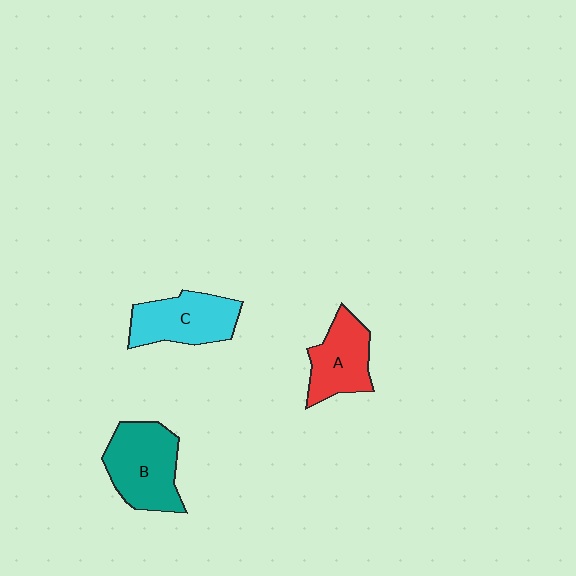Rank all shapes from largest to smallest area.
From largest to smallest: B (teal), C (cyan), A (red).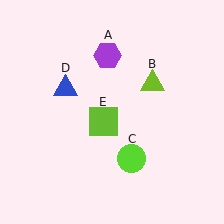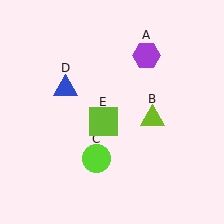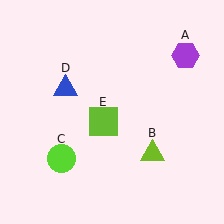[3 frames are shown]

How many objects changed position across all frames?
3 objects changed position: purple hexagon (object A), lime triangle (object B), lime circle (object C).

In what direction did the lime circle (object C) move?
The lime circle (object C) moved left.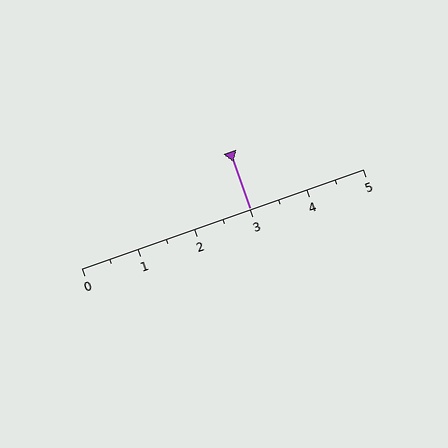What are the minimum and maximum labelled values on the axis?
The axis runs from 0 to 5.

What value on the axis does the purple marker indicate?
The marker indicates approximately 3.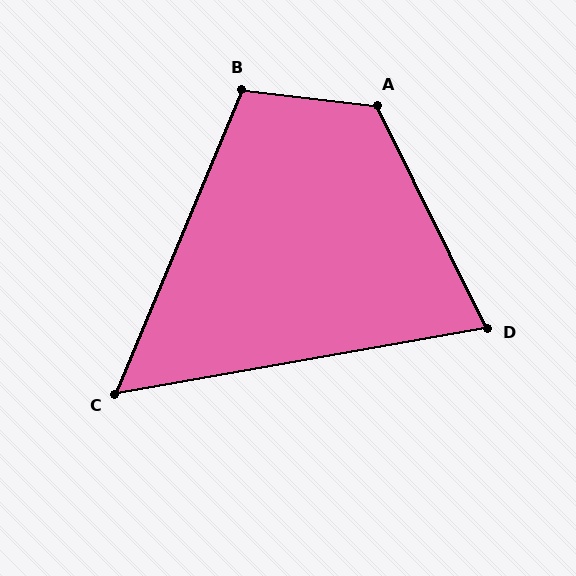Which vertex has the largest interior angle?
A, at approximately 123 degrees.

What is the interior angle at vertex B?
Approximately 106 degrees (obtuse).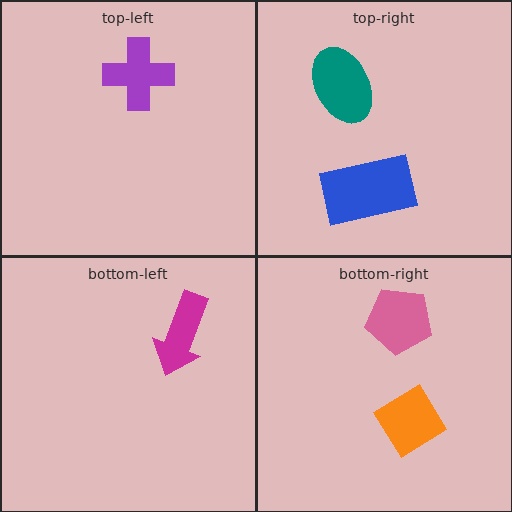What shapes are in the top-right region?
The blue rectangle, the teal ellipse.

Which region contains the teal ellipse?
The top-right region.